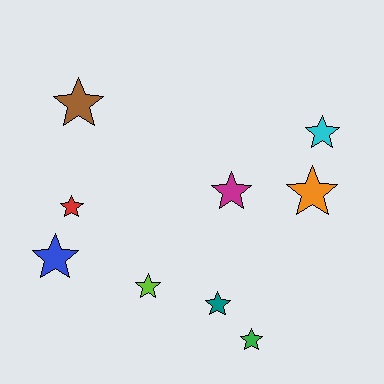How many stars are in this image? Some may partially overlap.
There are 9 stars.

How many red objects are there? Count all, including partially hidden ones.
There is 1 red object.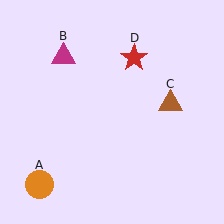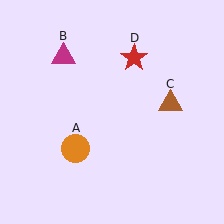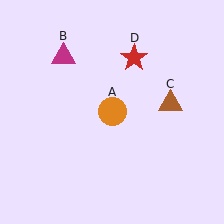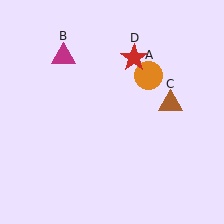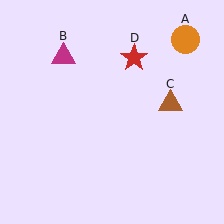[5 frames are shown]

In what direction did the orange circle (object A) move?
The orange circle (object A) moved up and to the right.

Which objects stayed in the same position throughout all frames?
Magenta triangle (object B) and brown triangle (object C) and red star (object D) remained stationary.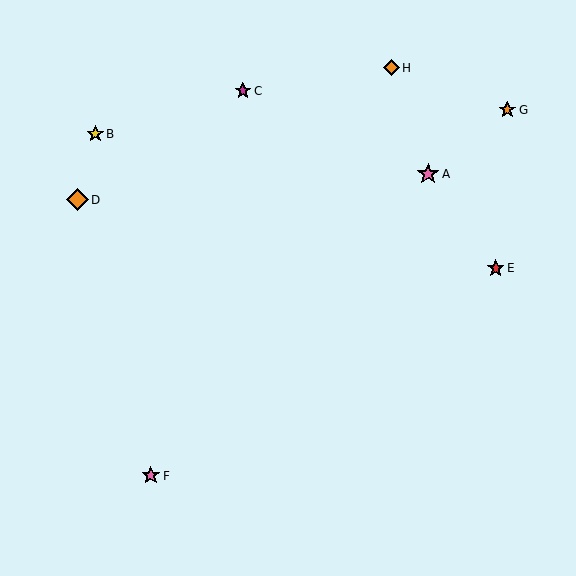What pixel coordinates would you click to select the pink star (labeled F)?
Click at (151, 476) to select the pink star F.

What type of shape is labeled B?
Shape B is a yellow star.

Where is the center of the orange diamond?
The center of the orange diamond is at (391, 68).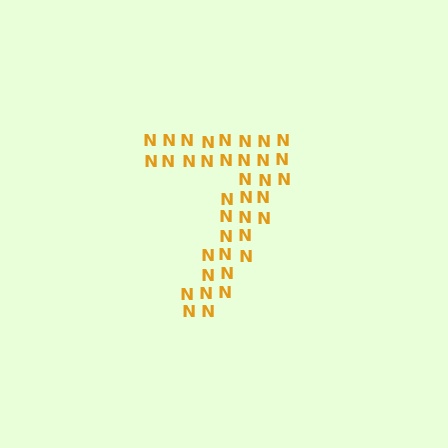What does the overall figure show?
The overall figure shows the digit 7.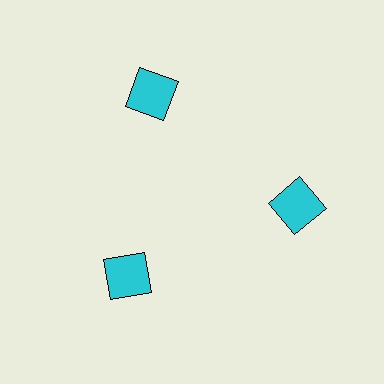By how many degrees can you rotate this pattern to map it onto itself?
The pattern maps onto itself every 120 degrees of rotation.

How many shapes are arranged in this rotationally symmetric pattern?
There are 3 shapes, arranged in 3 groups of 1.